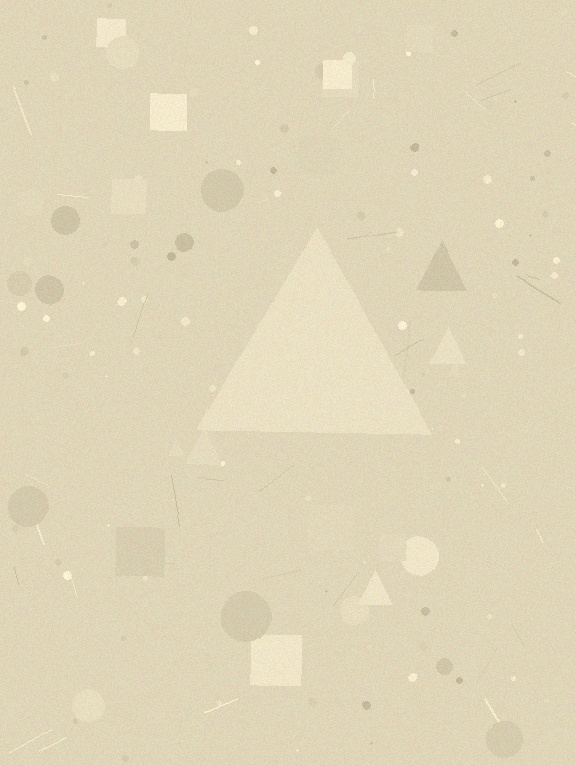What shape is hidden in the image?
A triangle is hidden in the image.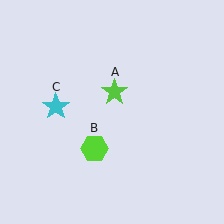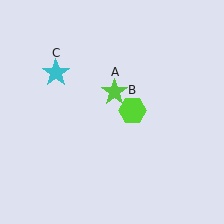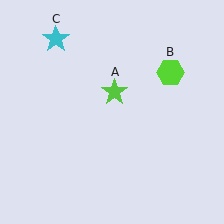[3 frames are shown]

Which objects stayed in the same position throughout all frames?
Lime star (object A) remained stationary.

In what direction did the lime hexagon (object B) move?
The lime hexagon (object B) moved up and to the right.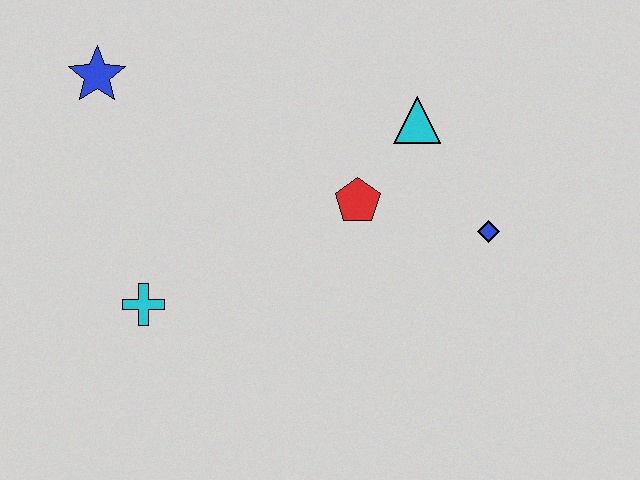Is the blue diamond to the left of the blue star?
No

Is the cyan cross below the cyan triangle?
Yes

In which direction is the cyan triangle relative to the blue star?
The cyan triangle is to the right of the blue star.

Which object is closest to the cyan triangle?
The red pentagon is closest to the cyan triangle.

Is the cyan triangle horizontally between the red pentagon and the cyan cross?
No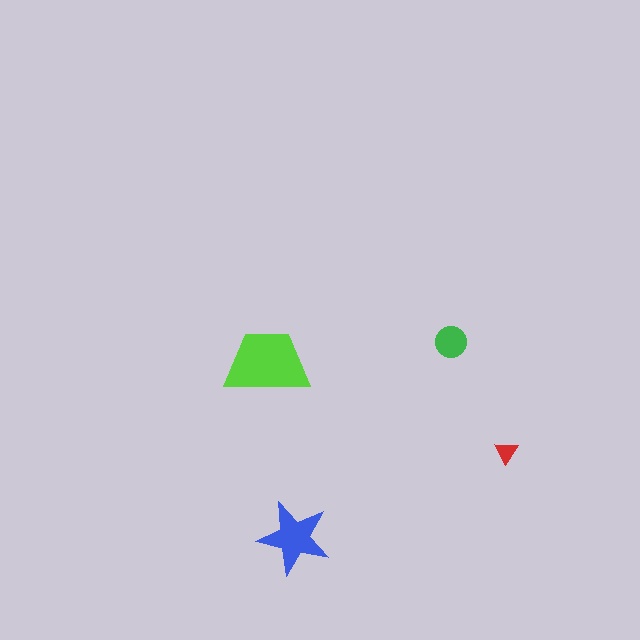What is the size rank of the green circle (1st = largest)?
3rd.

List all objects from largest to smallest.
The lime trapezoid, the blue star, the green circle, the red triangle.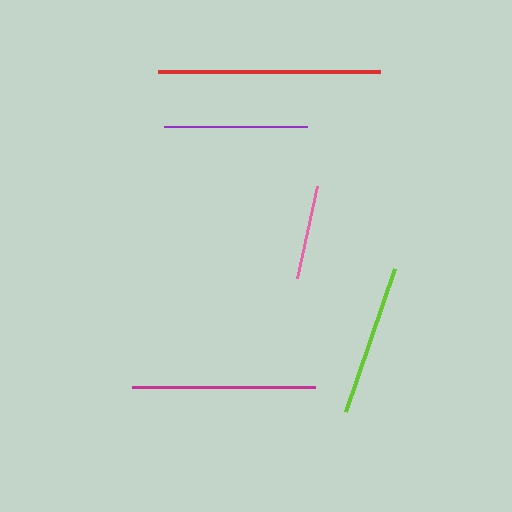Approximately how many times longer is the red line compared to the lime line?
The red line is approximately 1.5 times the length of the lime line.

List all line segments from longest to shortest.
From longest to shortest: red, magenta, lime, purple, pink.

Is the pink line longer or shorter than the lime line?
The lime line is longer than the pink line.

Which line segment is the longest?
The red line is the longest at approximately 221 pixels.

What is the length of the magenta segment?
The magenta segment is approximately 184 pixels long.